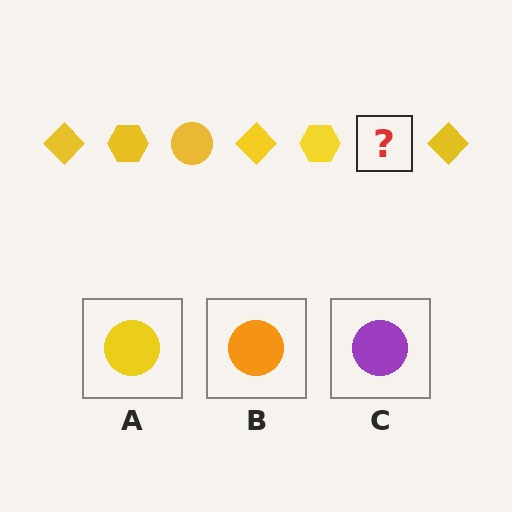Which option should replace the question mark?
Option A.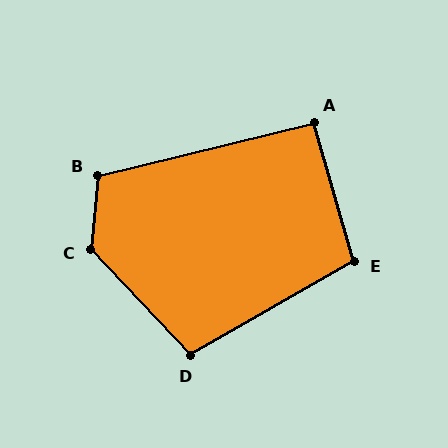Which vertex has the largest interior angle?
C, at approximately 132 degrees.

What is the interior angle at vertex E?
Approximately 104 degrees (obtuse).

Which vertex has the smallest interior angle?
A, at approximately 93 degrees.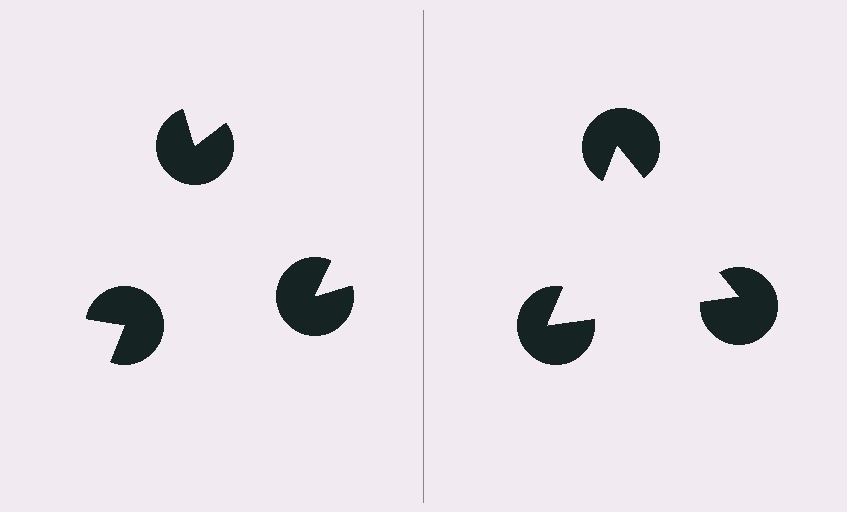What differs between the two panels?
The pac-man discs are positioned identically on both sides; only the wedge orientations differ. On the right they align to a triangle; on the left they are misaligned.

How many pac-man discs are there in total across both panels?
6 — 3 on each side.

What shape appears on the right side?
An illusory triangle.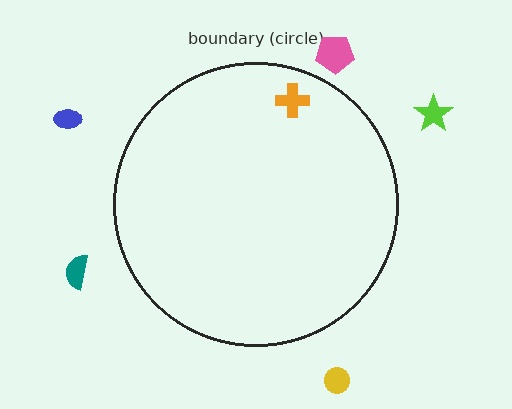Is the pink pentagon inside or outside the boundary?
Outside.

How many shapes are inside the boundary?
1 inside, 5 outside.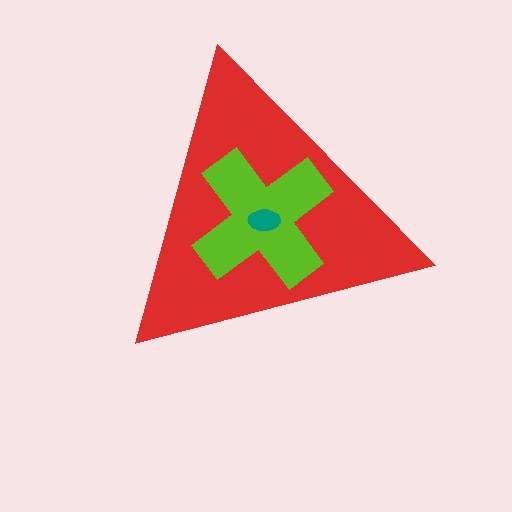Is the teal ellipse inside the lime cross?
Yes.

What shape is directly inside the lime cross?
The teal ellipse.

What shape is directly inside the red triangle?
The lime cross.